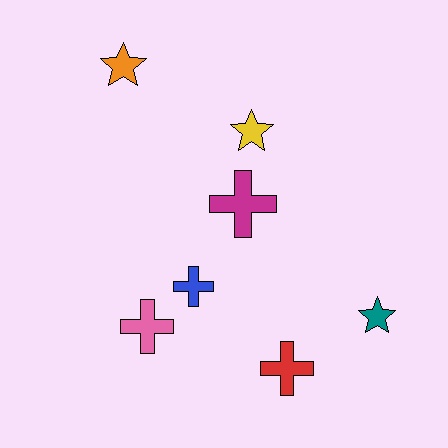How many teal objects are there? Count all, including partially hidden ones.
There is 1 teal object.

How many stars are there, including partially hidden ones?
There are 3 stars.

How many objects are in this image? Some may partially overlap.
There are 7 objects.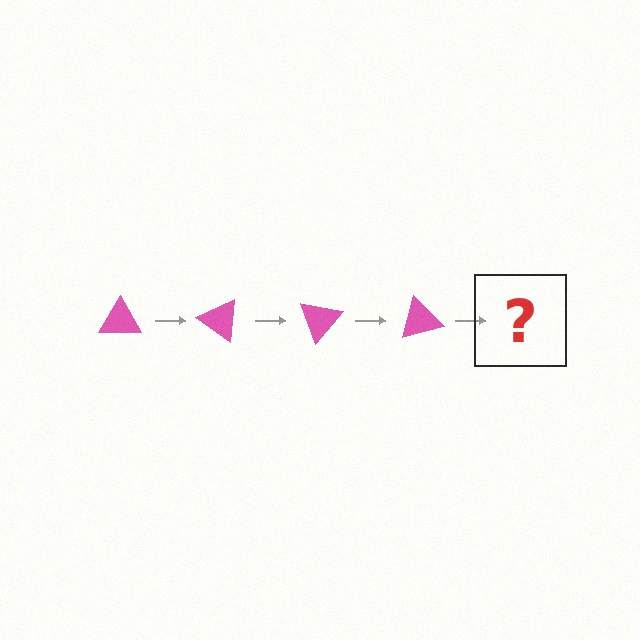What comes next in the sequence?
The next element should be a pink triangle rotated 140 degrees.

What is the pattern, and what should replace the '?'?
The pattern is that the triangle rotates 35 degrees each step. The '?' should be a pink triangle rotated 140 degrees.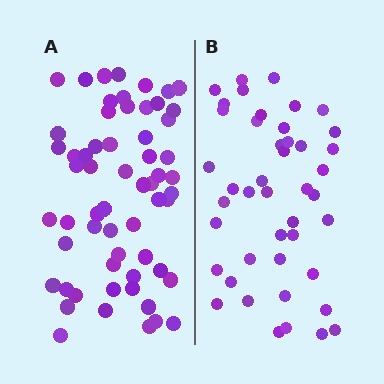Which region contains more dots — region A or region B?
Region A (the left region) has more dots.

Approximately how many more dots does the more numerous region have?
Region A has approximately 15 more dots than region B.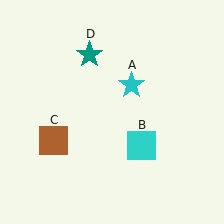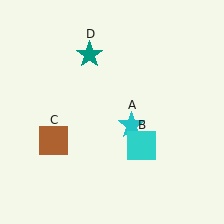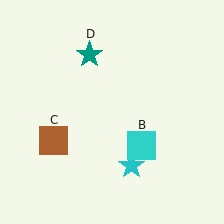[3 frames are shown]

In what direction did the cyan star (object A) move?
The cyan star (object A) moved down.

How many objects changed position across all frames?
1 object changed position: cyan star (object A).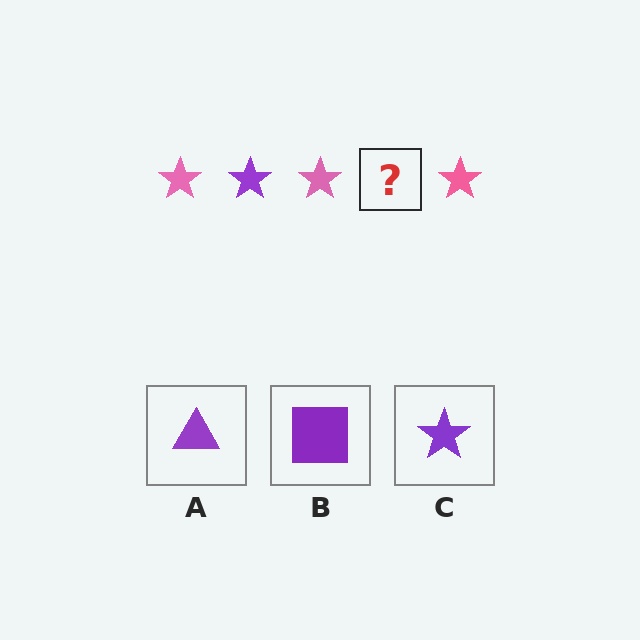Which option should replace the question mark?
Option C.